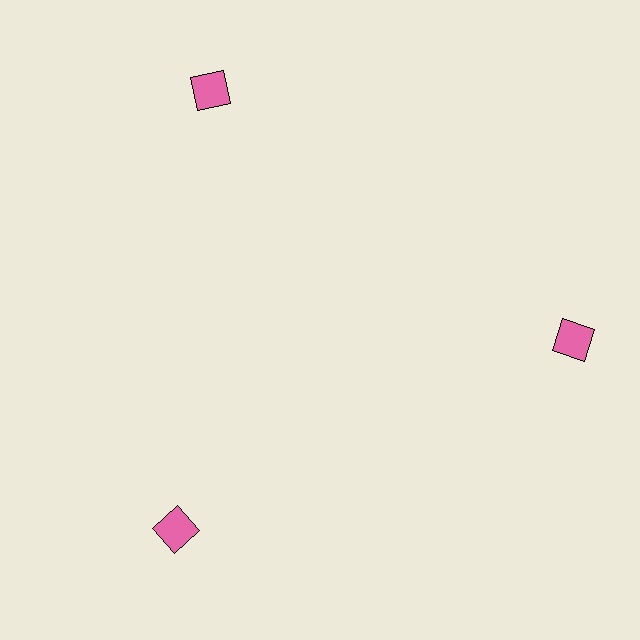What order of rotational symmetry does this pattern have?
This pattern has 3-fold rotational symmetry.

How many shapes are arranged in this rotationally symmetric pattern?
There are 3 shapes, arranged in 3 groups of 1.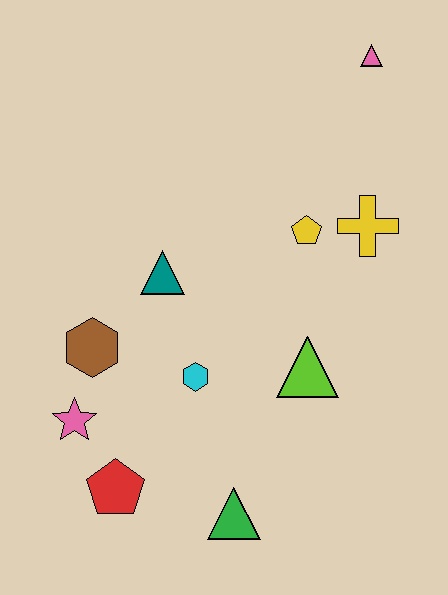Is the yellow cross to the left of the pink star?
No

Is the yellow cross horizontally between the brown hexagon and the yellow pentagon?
No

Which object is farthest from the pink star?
The pink triangle is farthest from the pink star.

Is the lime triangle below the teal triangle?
Yes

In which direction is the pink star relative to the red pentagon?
The pink star is above the red pentagon.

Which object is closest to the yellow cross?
The yellow pentagon is closest to the yellow cross.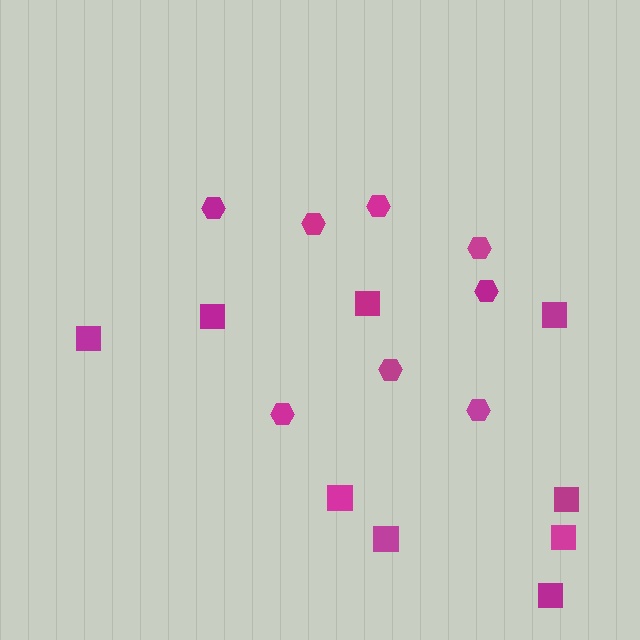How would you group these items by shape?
There are 2 groups: one group of squares (9) and one group of hexagons (8).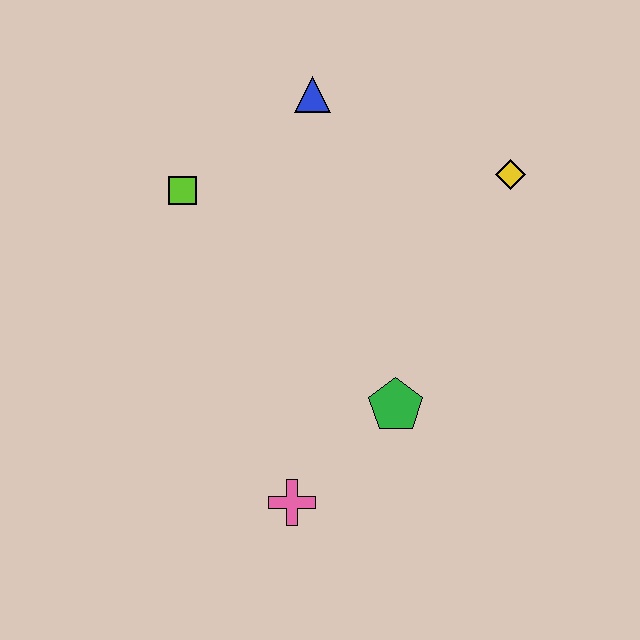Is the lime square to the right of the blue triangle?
No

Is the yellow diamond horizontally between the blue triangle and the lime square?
No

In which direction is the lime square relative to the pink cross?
The lime square is above the pink cross.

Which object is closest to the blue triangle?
The lime square is closest to the blue triangle.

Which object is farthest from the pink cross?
The blue triangle is farthest from the pink cross.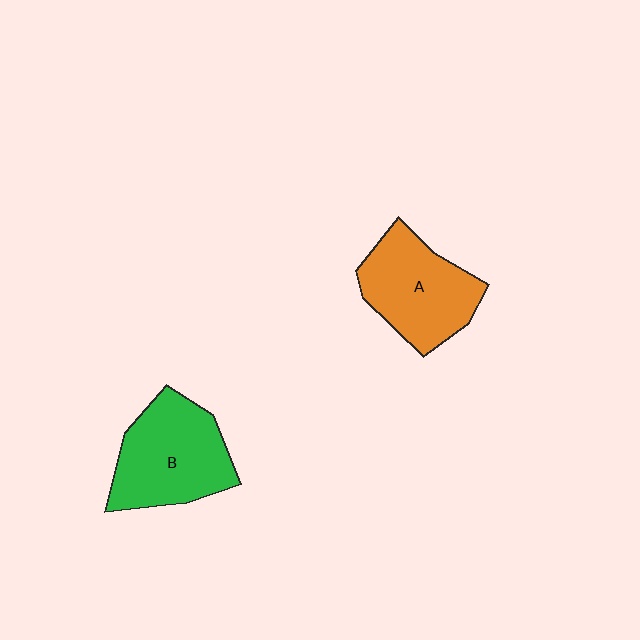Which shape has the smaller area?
Shape A (orange).